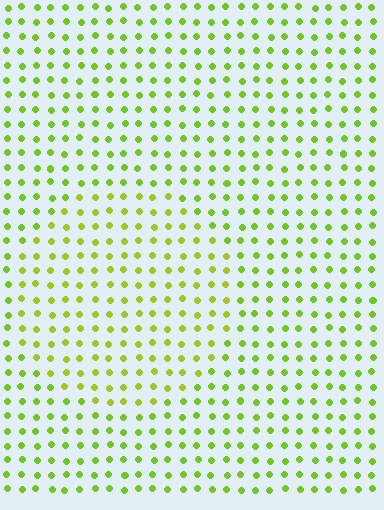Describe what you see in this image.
The image is filled with small lime elements in a uniform arrangement. A circle-shaped region is visible where the elements are tinted to a slightly different hue, forming a subtle color boundary.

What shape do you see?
I see a circle.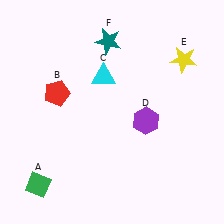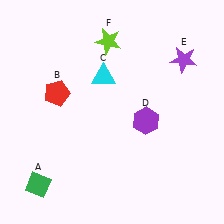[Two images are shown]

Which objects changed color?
E changed from yellow to purple. F changed from teal to lime.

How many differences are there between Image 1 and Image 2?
There are 2 differences between the two images.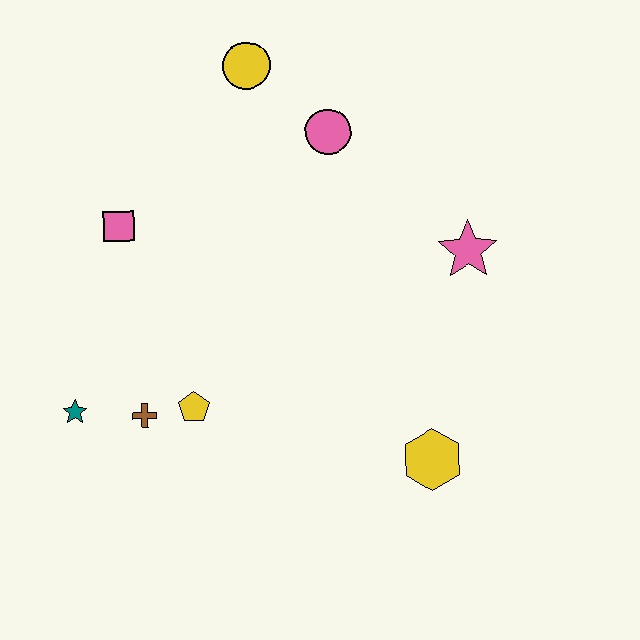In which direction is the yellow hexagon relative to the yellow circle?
The yellow hexagon is below the yellow circle.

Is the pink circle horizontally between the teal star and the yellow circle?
No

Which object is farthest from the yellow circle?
The yellow hexagon is farthest from the yellow circle.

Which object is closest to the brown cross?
The yellow pentagon is closest to the brown cross.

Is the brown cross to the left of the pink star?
Yes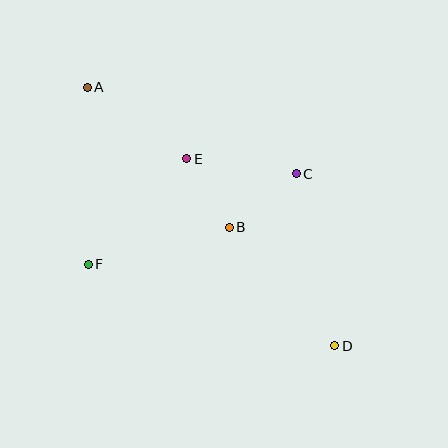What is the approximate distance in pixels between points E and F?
The distance between E and F is approximately 145 pixels.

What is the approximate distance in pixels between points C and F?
The distance between C and F is approximately 227 pixels.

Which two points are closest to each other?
Points B and E are closest to each other.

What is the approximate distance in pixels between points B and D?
The distance between B and D is approximately 159 pixels.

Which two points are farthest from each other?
Points A and D are farthest from each other.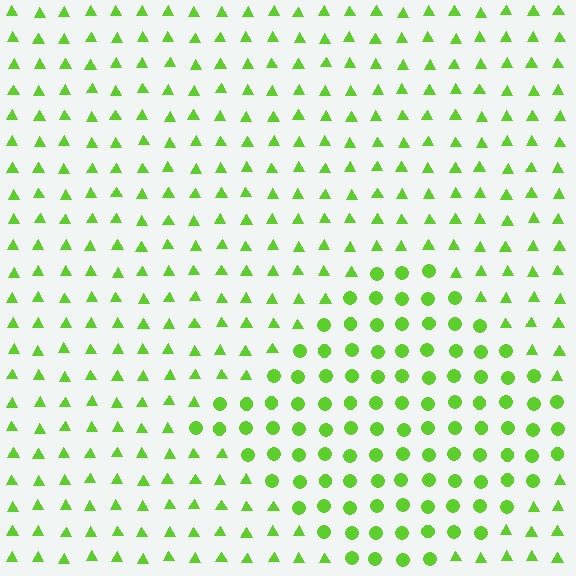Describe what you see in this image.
The image is filled with small lime elements arranged in a uniform grid. A diamond-shaped region contains circles, while the surrounding area contains triangles. The boundary is defined purely by the change in element shape.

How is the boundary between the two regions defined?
The boundary is defined by a change in element shape: circles inside vs. triangles outside. All elements share the same color and spacing.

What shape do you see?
I see a diamond.